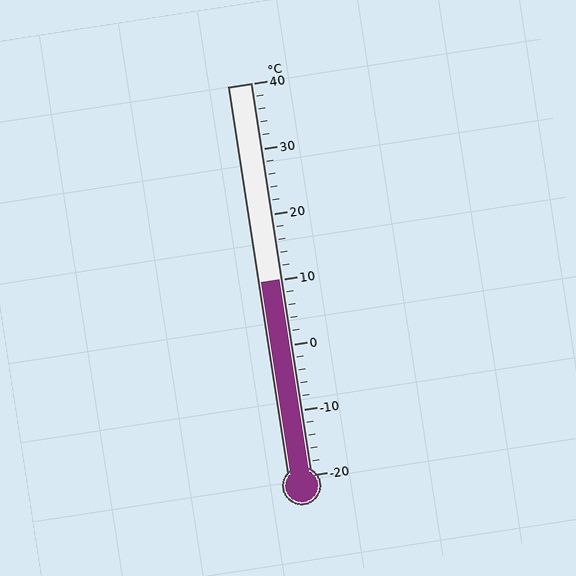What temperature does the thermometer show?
The thermometer shows approximately 10°C.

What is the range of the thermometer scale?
The thermometer scale ranges from -20°C to 40°C.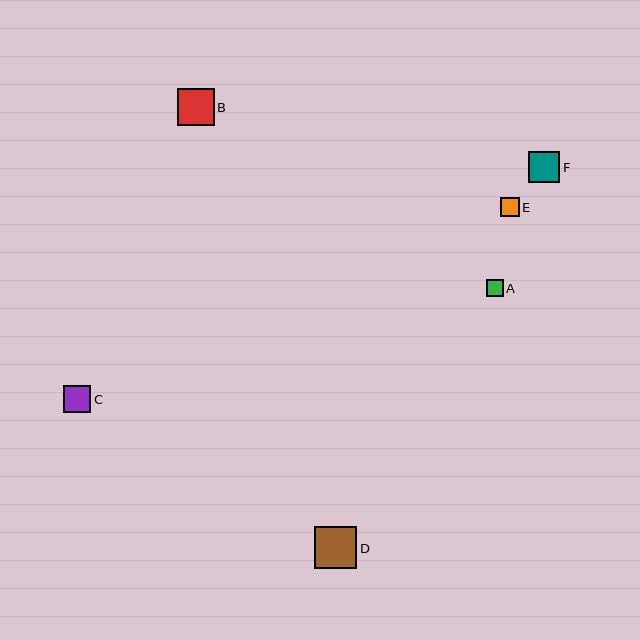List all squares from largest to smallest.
From largest to smallest: D, B, F, C, E, A.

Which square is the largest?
Square D is the largest with a size of approximately 42 pixels.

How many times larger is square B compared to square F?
Square B is approximately 1.2 times the size of square F.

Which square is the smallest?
Square A is the smallest with a size of approximately 17 pixels.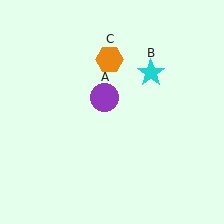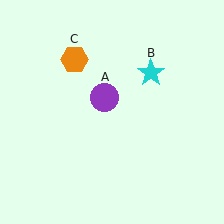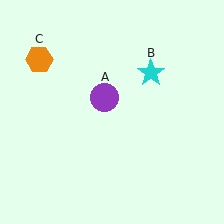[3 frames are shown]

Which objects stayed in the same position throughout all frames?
Purple circle (object A) and cyan star (object B) remained stationary.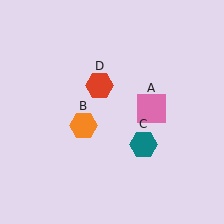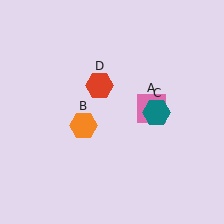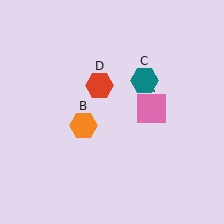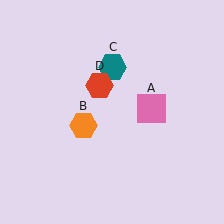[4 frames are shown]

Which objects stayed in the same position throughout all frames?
Pink square (object A) and orange hexagon (object B) and red hexagon (object D) remained stationary.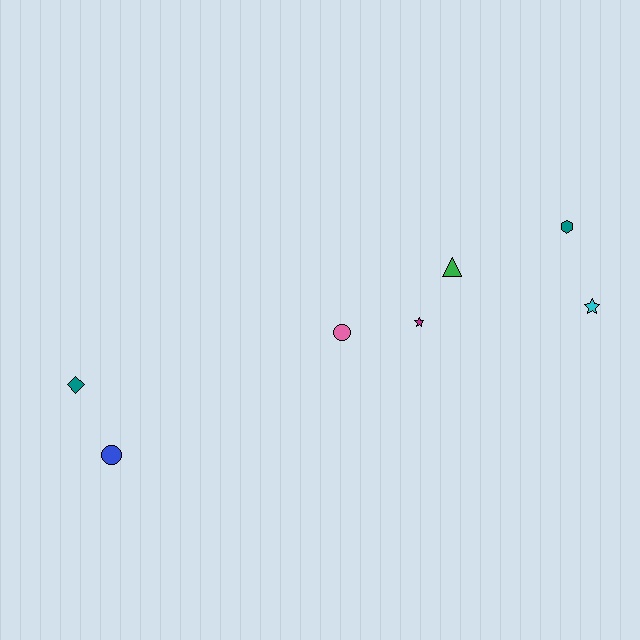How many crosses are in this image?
There are no crosses.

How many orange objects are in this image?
There are no orange objects.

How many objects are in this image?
There are 7 objects.